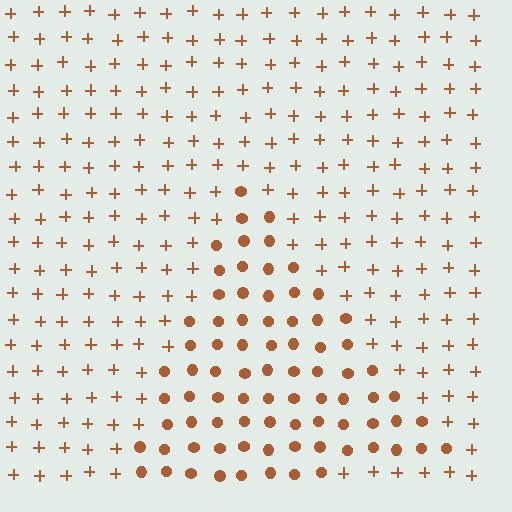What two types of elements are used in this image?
The image uses circles inside the triangle region and plus signs outside it.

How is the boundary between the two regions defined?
The boundary is defined by a change in element shape: circles inside vs. plus signs outside. All elements share the same color and spacing.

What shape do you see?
I see a triangle.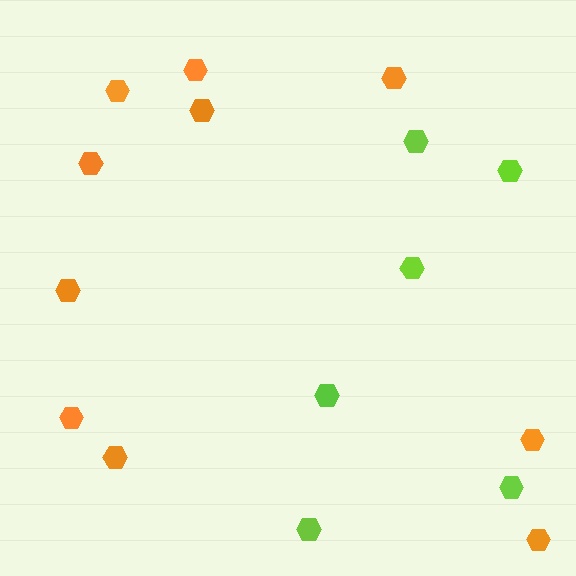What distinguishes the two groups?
There are 2 groups: one group of lime hexagons (6) and one group of orange hexagons (10).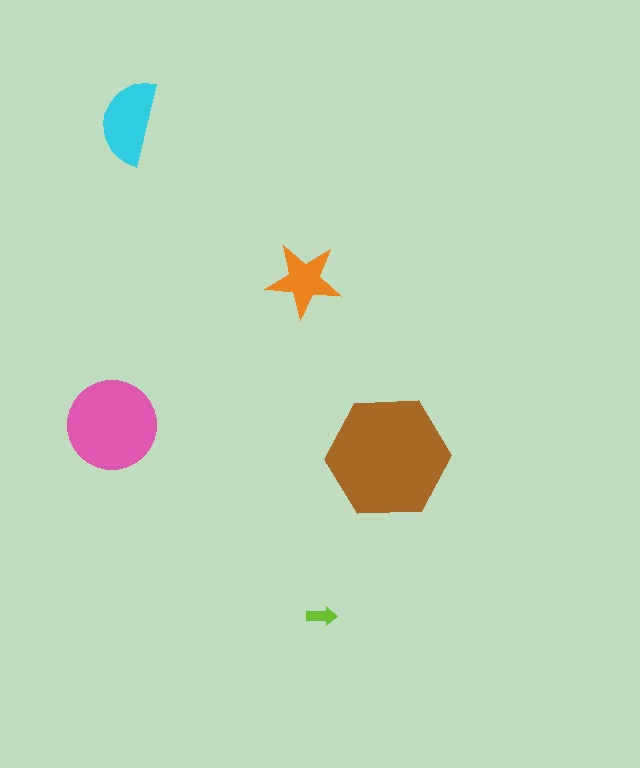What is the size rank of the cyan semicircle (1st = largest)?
3rd.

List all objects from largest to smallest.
The brown hexagon, the pink circle, the cyan semicircle, the orange star, the lime arrow.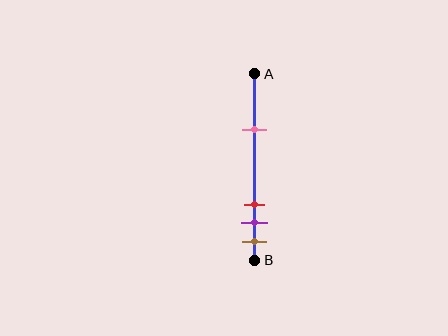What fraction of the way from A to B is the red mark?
The red mark is approximately 70% (0.7) of the way from A to B.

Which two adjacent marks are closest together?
The purple and brown marks are the closest adjacent pair.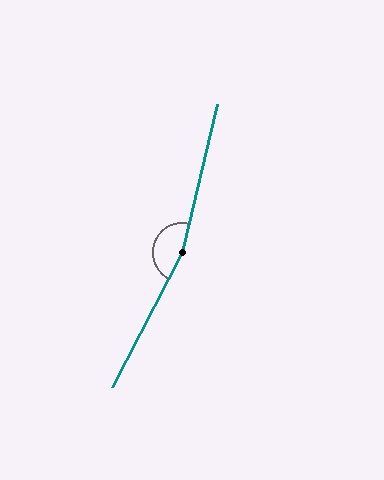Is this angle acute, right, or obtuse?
It is obtuse.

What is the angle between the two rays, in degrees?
Approximately 166 degrees.